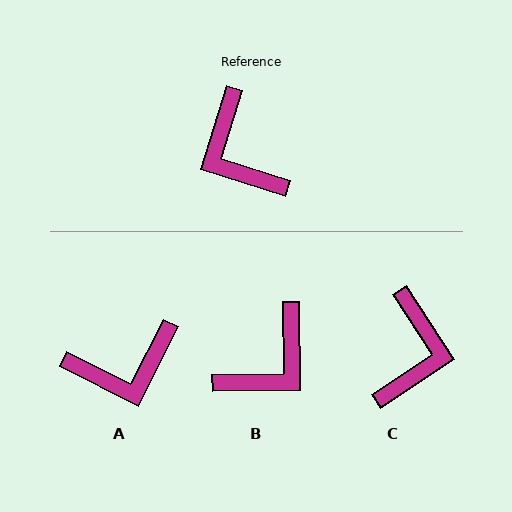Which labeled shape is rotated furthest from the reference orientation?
C, about 140 degrees away.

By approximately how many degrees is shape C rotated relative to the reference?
Approximately 140 degrees counter-clockwise.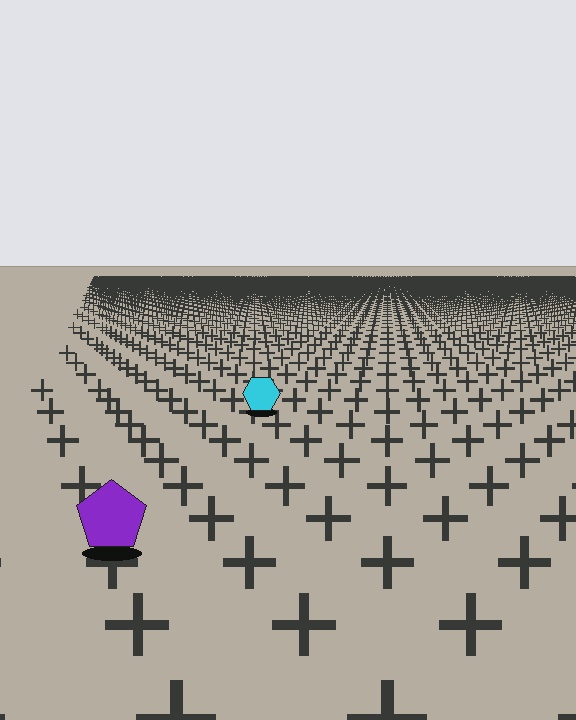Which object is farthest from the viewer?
The cyan hexagon is farthest from the viewer. It appears smaller and the ground texture around it is denser.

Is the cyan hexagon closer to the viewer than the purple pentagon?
No. The purple pentagon is closer — you can tell from the texture gradient: the ground texture is coarser near it.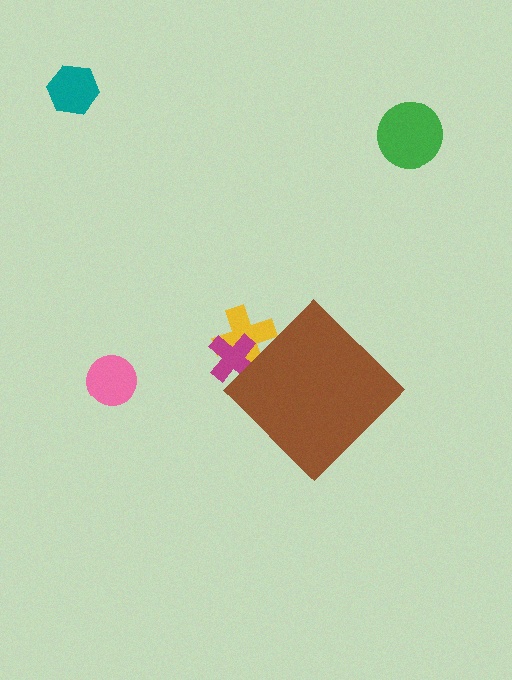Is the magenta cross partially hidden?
Yes, the magenta cross is partially hidden behind the brown diamond.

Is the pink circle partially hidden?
No, the pink circle is fully visible.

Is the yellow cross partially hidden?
Yes, the yellow cross is partially hidden behind the brown diamond.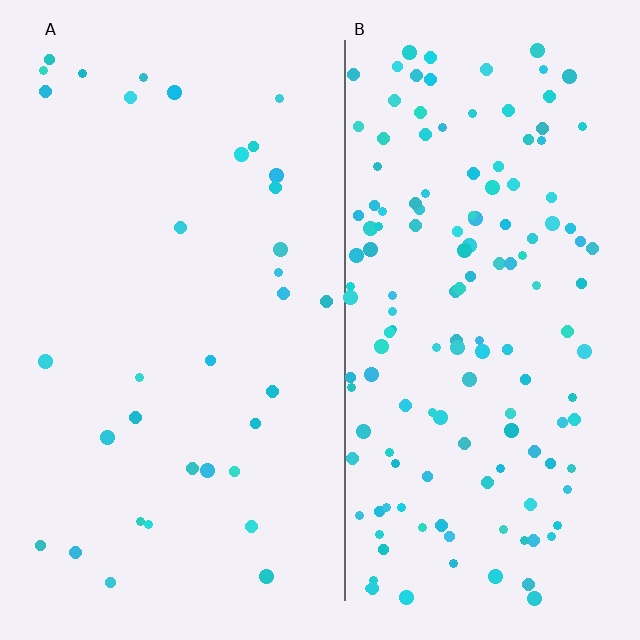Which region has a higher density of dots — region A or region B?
B (the right).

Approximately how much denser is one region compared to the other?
Approximately 4.3× — region B over region A.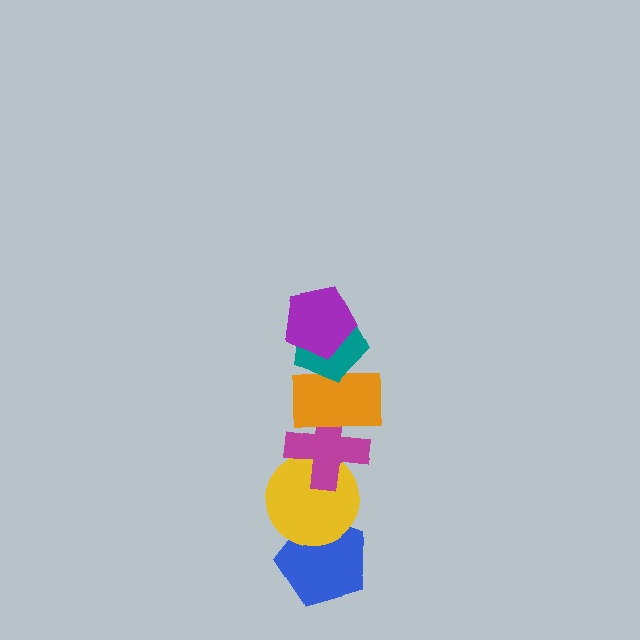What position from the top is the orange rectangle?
The orange rectangle is 3rd from the top.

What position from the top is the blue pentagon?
The blue pentagon is 6th from the top.